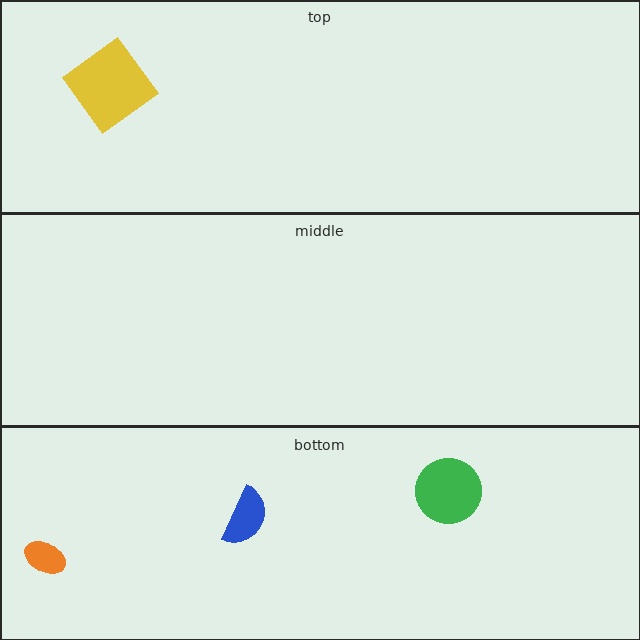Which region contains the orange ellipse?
The bottom region.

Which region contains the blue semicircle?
The bottom region.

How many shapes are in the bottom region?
3.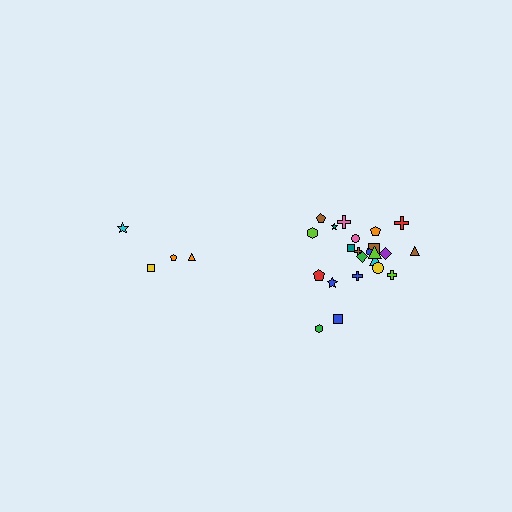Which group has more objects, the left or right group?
The right group.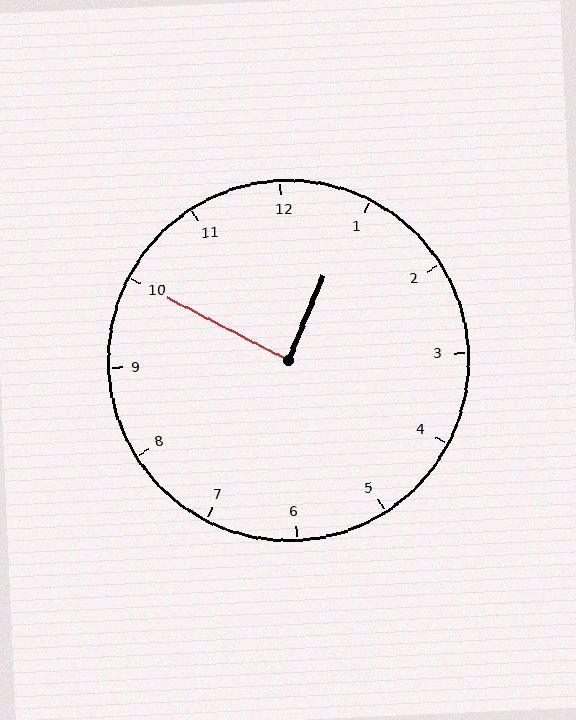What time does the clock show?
12:50.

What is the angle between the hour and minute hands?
Approximately 85 degrees.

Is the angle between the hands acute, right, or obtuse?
It is right.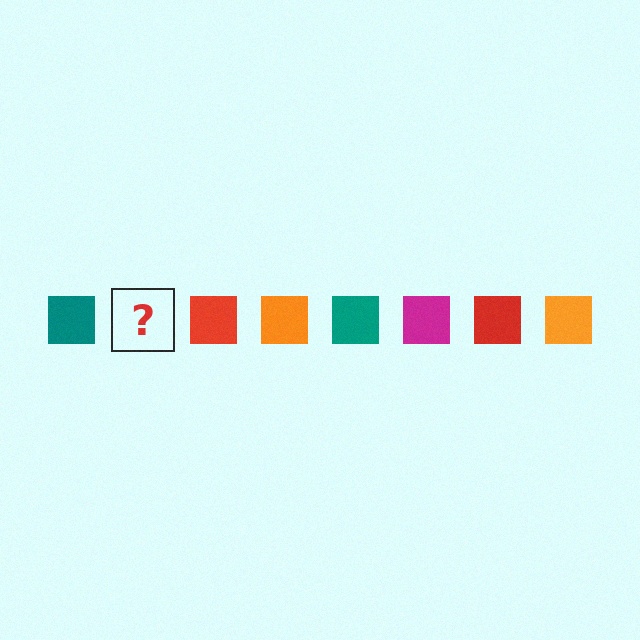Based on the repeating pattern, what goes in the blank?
The blank should be a magenta square.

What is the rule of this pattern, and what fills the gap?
The rule is that the pattern cycles through teal, magenta, red, orange squares. The gap should be filled with a magenta square.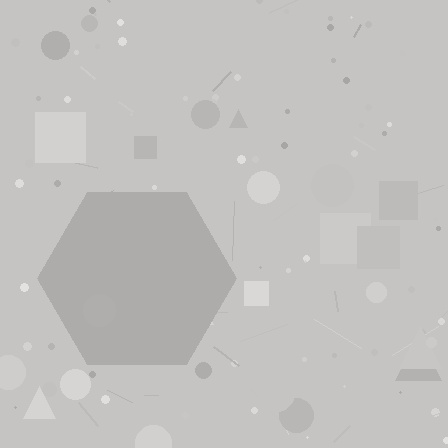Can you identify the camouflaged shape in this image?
The camouflaged shape is a hexagon.